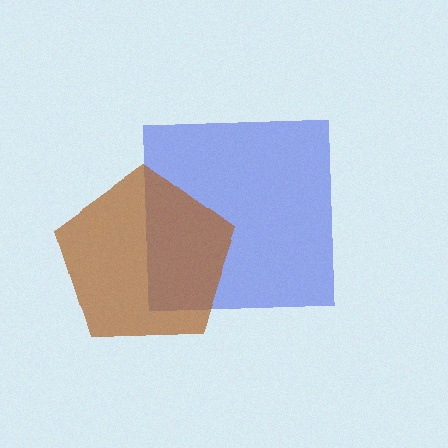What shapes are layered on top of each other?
The layered shapes are: a blue square, a brown pentagon.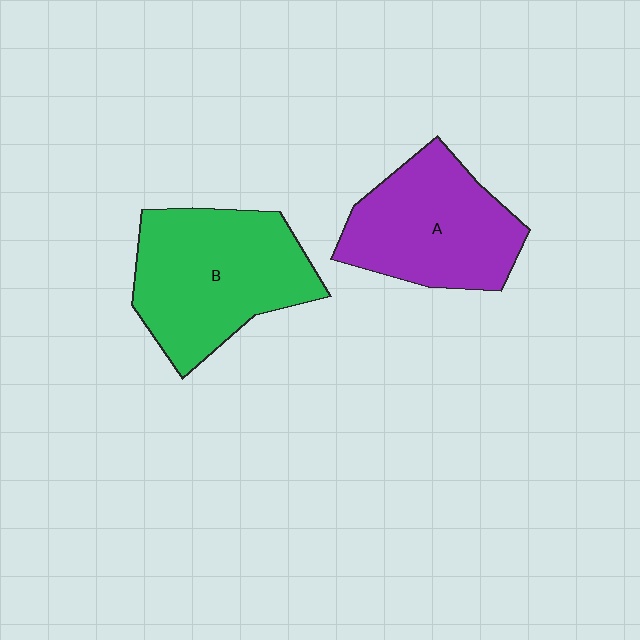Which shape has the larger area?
Shape B (green).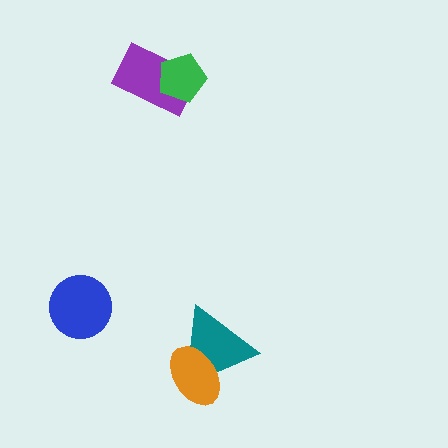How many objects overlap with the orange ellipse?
1 object overlaps with the orange ellipse.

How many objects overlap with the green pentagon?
1 object overlaps with the green pentagon.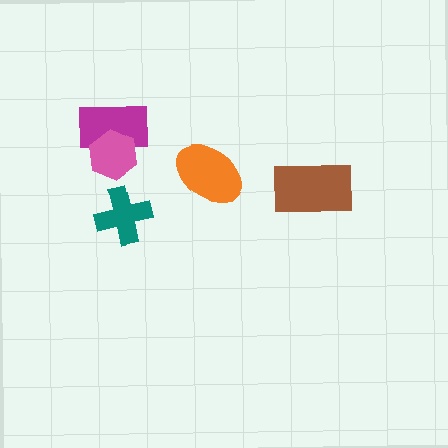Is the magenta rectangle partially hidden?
Yes, it is partially covered by another shape.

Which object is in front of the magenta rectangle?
The pink hexagon is in front of the magenta rectangle.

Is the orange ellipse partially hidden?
No, no other shape covers it.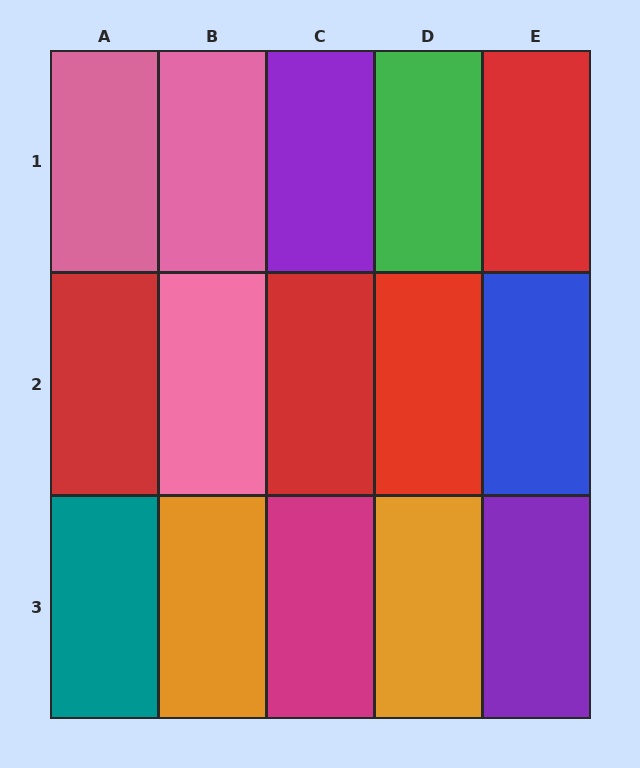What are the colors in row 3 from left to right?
Teal, orange, magenta, orange, purple.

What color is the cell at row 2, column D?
Red.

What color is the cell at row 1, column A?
Pink.